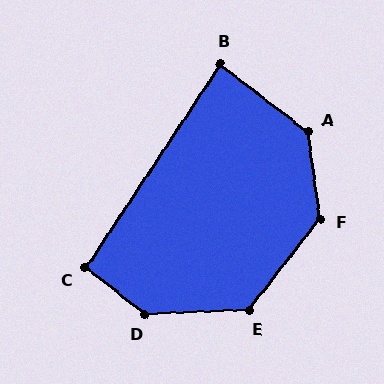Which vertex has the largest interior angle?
D, at approximately 140 degrees.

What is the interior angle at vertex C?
Approximately 94 degrees (approximately right).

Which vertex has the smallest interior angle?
B, at approximately 86 degrees.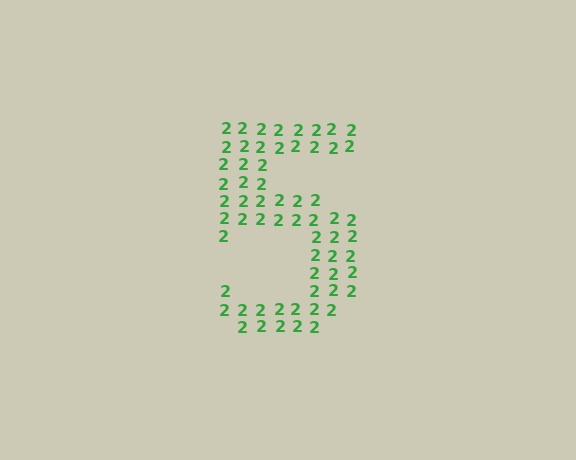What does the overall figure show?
The overall figure shows the digit 5.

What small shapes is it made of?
It is made of small digit 2's.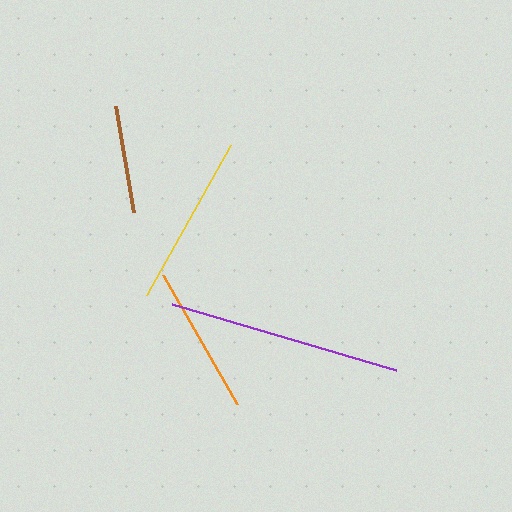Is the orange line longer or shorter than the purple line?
The purple line is longer than the orange line.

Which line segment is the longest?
The purple line is the longest at approximately 233 pixels.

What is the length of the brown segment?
The brown segment is approximately 107 pixels long.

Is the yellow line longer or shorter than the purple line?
The purple line is longer than the yellow line.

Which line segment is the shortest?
The brown line is the shortest at approximately 107 pixels.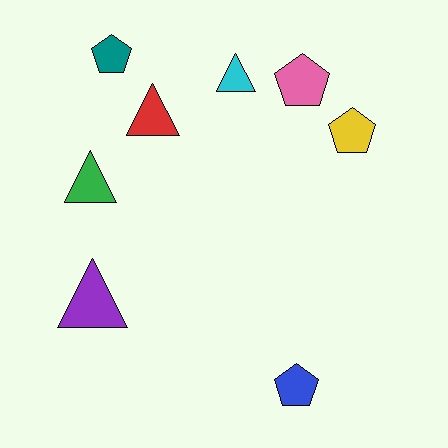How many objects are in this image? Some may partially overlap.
There are 8 objects.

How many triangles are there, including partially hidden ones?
There are 4 triangles.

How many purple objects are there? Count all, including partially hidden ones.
There is 1 purple object.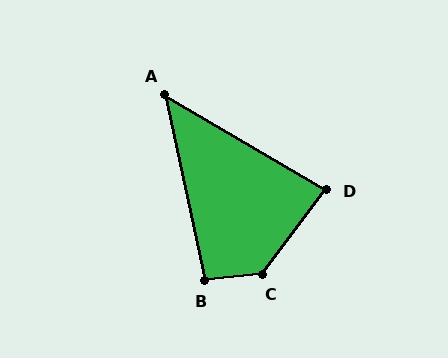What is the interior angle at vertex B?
Approximately 97 degrees (obtuse).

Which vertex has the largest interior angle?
C, at approximately 133 degrees.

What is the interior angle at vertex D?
Approximately 83 degrees (acute).